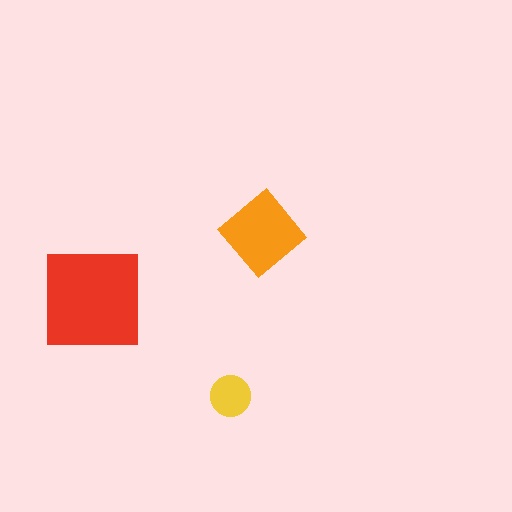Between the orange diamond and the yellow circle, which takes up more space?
The orange diamond.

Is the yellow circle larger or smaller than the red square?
Smaller.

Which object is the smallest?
The yellow circle.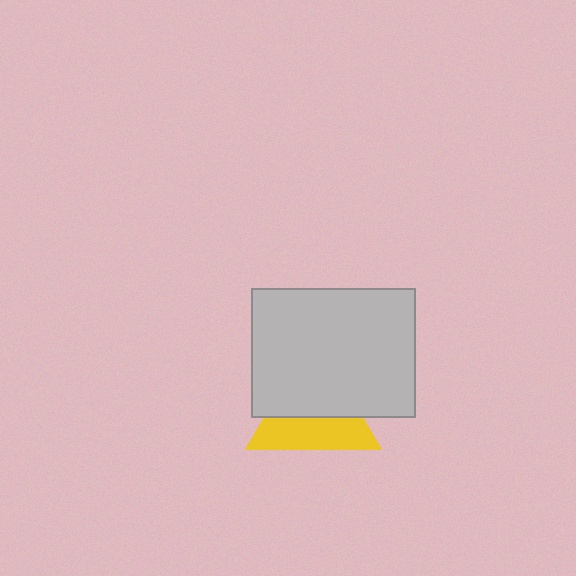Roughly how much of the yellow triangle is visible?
About half of it is visible (roughly 47%).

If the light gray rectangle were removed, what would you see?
You would see the complete yellow triangle.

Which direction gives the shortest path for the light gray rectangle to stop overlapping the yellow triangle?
Moving up gives the shortest separation.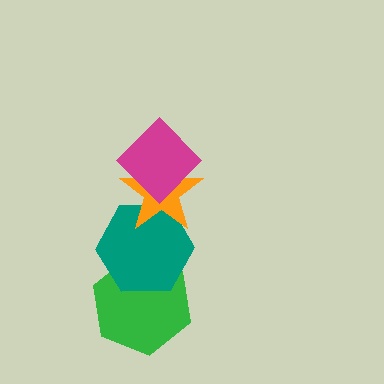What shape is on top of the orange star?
The magenta diamond is on top of the orange star.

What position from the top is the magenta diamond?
The magenta diamond is 1st from the top.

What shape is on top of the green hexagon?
The teal hexagon is on top of the green hexagon.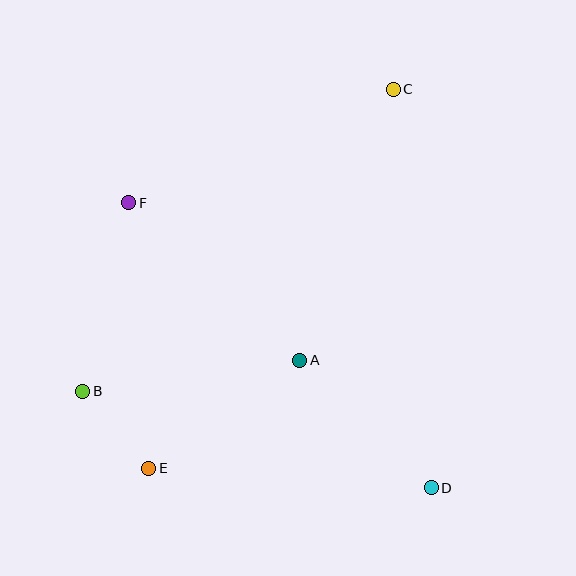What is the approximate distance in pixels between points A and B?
The distance between A and B is approximately 219 pixels.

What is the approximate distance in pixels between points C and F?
The distance between C and F is approximately 288 pixels.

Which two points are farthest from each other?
Points C and E are farthest from each other.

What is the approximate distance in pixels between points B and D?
The distance between B and D is approximately 362 pixels.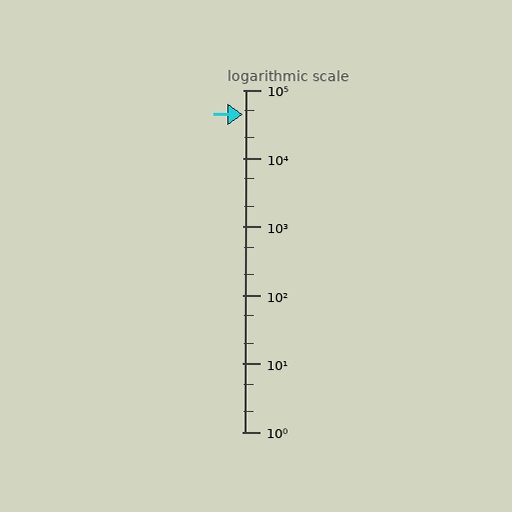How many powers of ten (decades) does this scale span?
The scale spans 5 decades, from 1 to 100000.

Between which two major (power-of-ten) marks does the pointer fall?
The pointer is between 10000 and 100000.